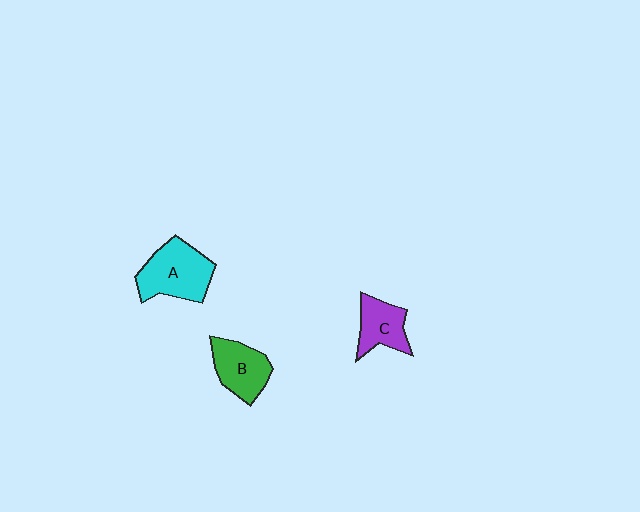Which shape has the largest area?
Shape A (cyan).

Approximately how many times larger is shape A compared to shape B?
Approximately 1.3 times.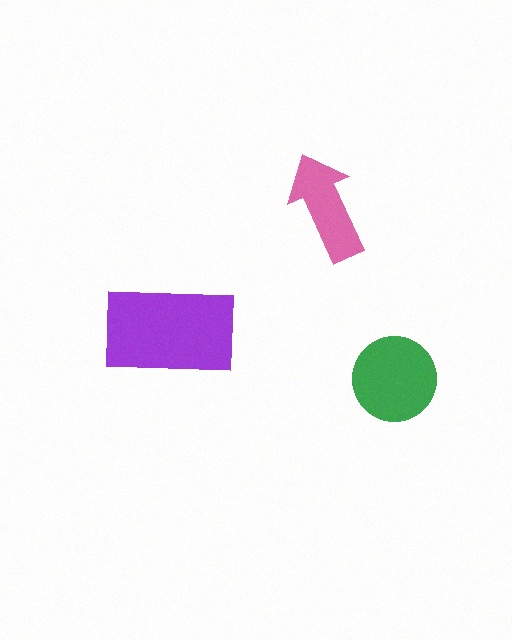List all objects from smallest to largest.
The pink arrow, the green circle, the purple rectangle.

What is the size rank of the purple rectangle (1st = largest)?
1st.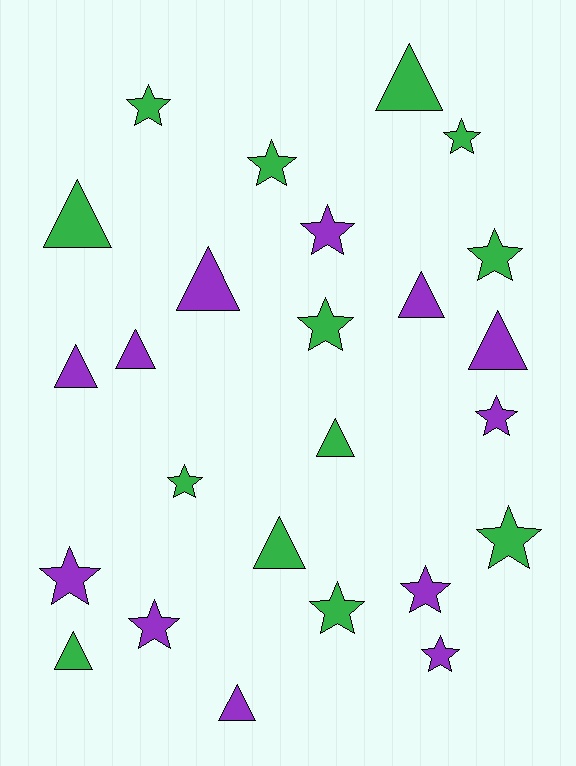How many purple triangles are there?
There are 6 purple triangles.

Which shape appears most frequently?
Star, with 14 objects.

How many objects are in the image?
There are 25 objects.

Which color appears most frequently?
Green, with 13 objects.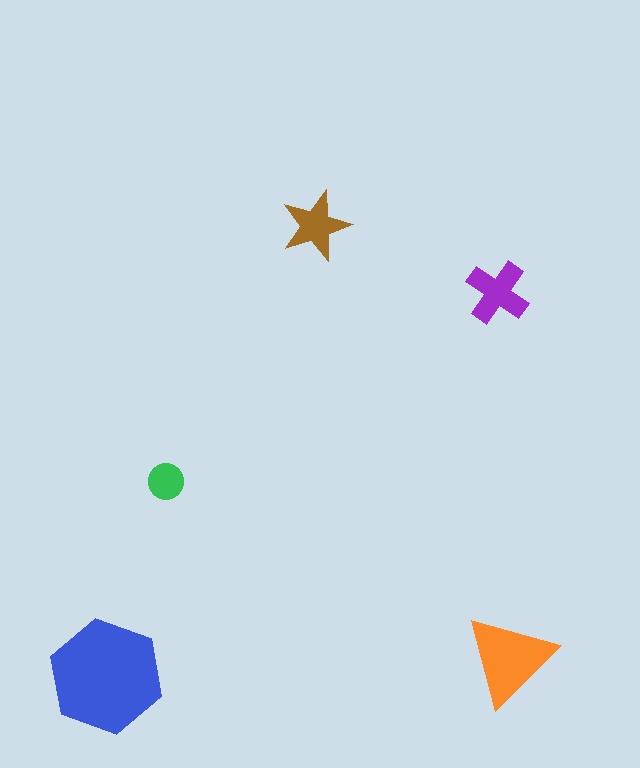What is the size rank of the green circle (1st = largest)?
5th.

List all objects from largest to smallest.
The blue hexagon, the orange triangle, the purple cross, the brown star, the green circle.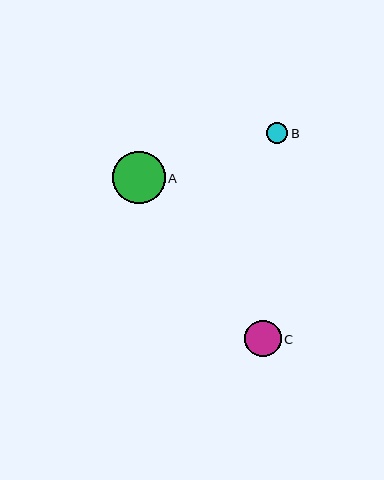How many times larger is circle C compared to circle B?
Circle C is approximately 1.7 times the size of circle B.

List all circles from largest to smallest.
From largest to smallest: A, C, B.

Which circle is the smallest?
Circle B is the smallest with a size of approximately 21 pixels.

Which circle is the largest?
Circle A is the largest with a size of approximately 53 pixels.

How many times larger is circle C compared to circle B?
Circle C is approximately 1.7 times the size of circle B.